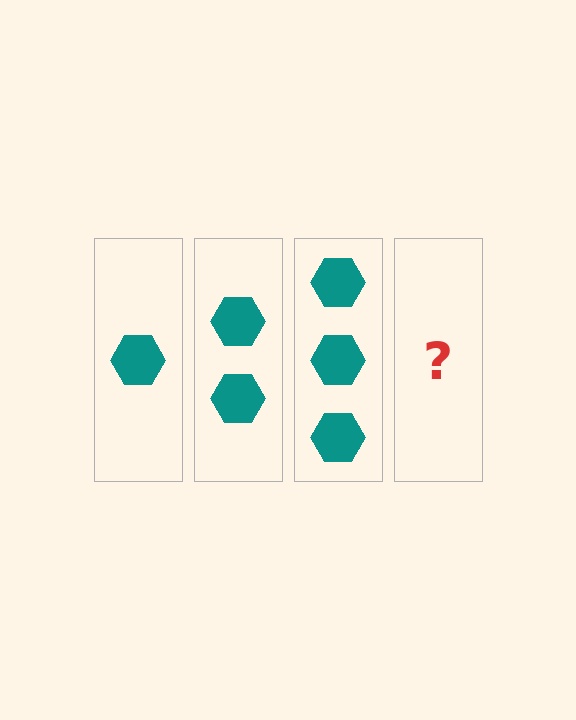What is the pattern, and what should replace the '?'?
The pattern is that each step adds one more hexagon. The '?' should be 4 hexagons.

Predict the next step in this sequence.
The next step is 4 hexagons.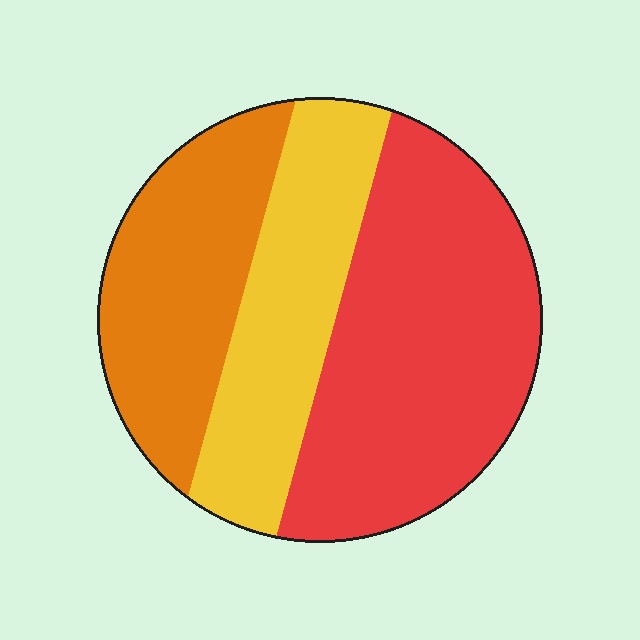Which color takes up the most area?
Red, at roughly 45%.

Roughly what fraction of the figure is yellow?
Yellow takes up about one quarter (1/4) of the figure.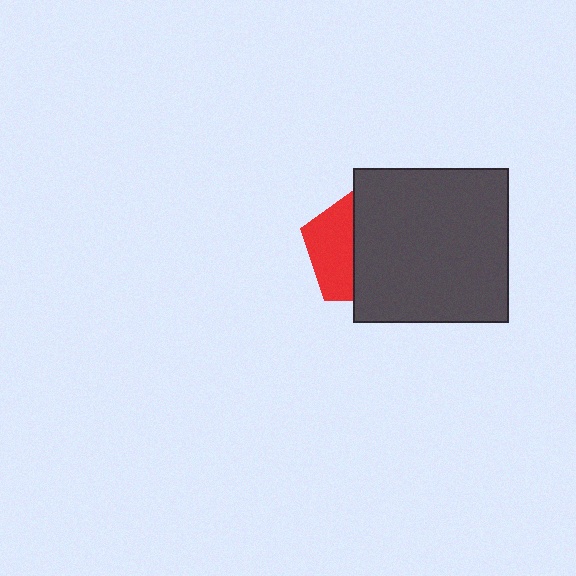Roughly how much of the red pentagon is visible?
A small part of it is visible (roughly 41%).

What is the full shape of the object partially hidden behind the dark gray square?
The partially hidden object is a red pentagon.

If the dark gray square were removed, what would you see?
You would see the complete red pentagon.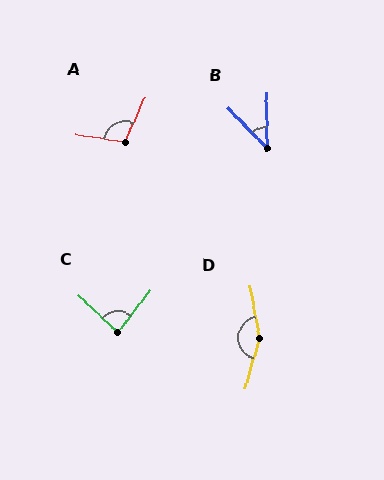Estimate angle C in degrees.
Approximately 85 degrees.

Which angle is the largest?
D, at approximately 153 degrees.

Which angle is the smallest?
B, at approximately 44 degrees.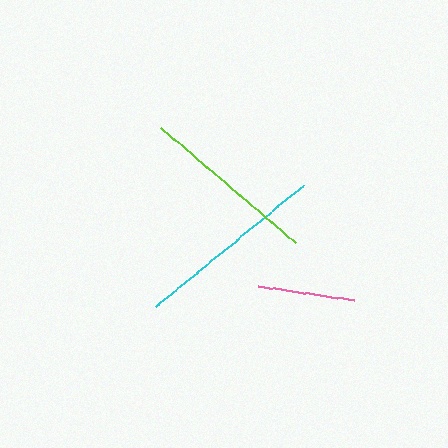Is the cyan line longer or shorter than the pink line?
The cyan line is longer than the pink line.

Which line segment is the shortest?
The pink line is the shortest at approximately 98 pixels.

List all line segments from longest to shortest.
From longest to shortest: cyan, lime, pink.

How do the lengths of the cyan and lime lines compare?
The cyan and lime lines are approximately the same length.